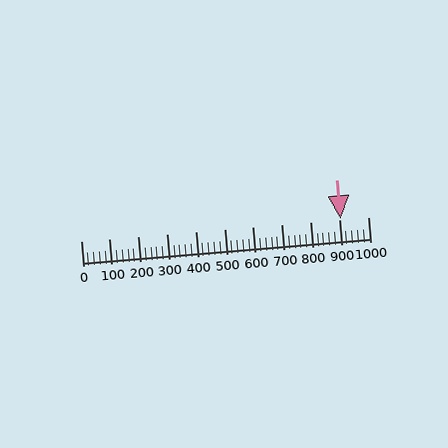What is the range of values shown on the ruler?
The ruler shows values from 0 to 1000.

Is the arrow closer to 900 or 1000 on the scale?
The arrow is closer to 900.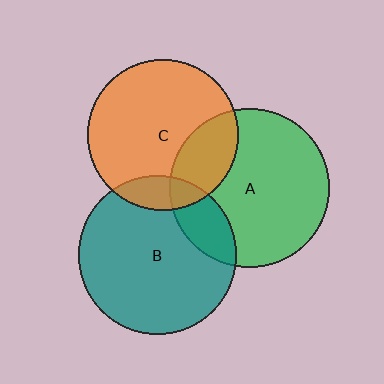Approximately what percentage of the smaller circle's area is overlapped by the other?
Approximately 25%.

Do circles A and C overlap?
Yes.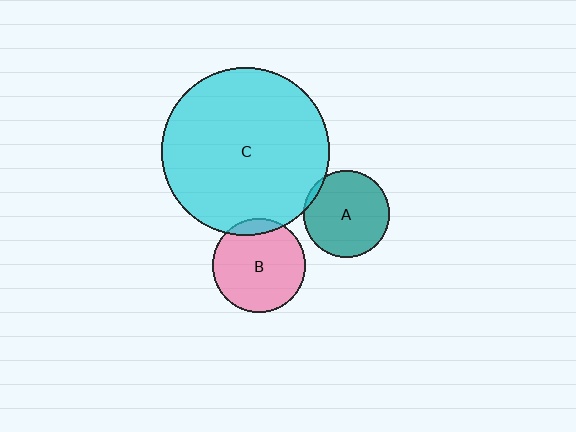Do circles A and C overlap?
Yes.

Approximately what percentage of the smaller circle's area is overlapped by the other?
Approximately 5%.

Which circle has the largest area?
Circle C (cyan).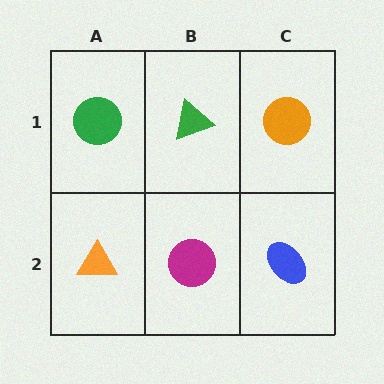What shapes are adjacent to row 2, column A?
A green circle (row 1, column A), a magenta circle (row 2, column B).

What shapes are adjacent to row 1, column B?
A magenta circle (row 2, column B), a green circle (row 1, column A), an orange circle (row 1, column C).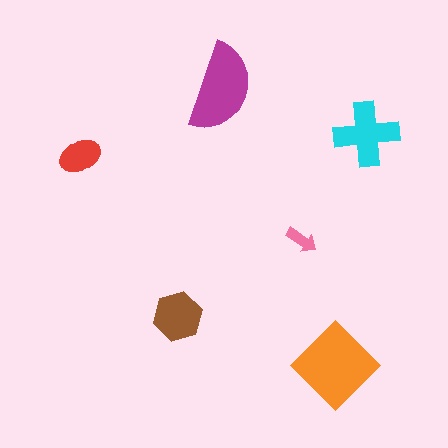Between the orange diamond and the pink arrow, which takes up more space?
The orange diamond.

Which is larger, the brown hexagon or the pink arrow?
The brown hexagon.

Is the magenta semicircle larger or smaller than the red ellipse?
Larger.